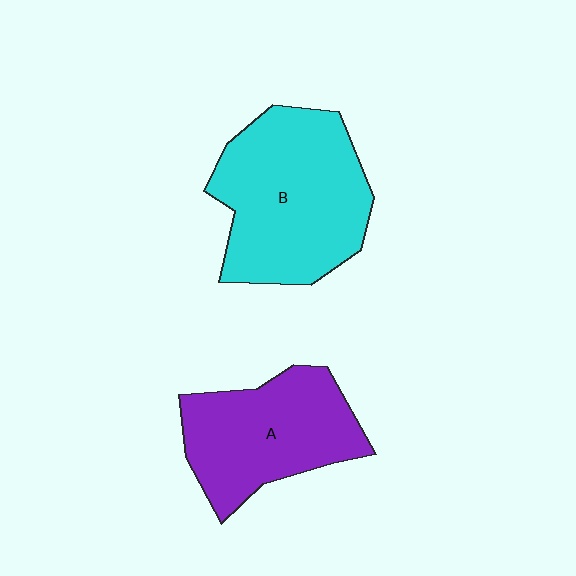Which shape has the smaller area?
Shape A (purple).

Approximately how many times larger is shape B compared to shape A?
Approximately 1.3 times.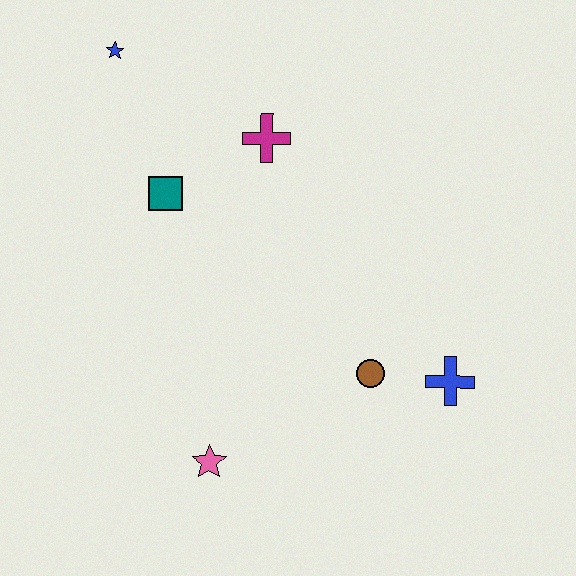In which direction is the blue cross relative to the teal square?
The blue cross is to the right of the teal square.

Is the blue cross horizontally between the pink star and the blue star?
No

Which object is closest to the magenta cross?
The teal square is closest to the magenta cross.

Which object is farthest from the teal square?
The blue cross is farthest from the teal square.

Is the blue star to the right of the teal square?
No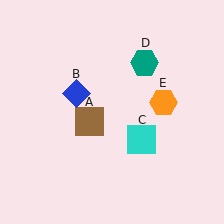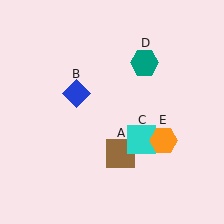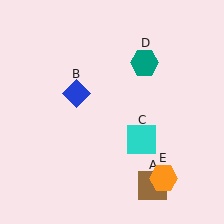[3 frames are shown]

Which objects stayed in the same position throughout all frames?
Blue diamond (object B) and cyan square (object C) and teal hexagon (object D) remained stationary.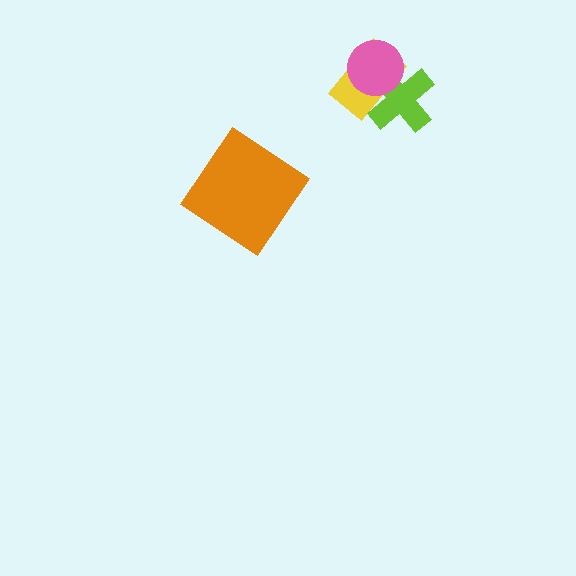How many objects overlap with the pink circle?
2 objects overlap with the pink circle.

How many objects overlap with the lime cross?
2 objects overlap with the lime cross.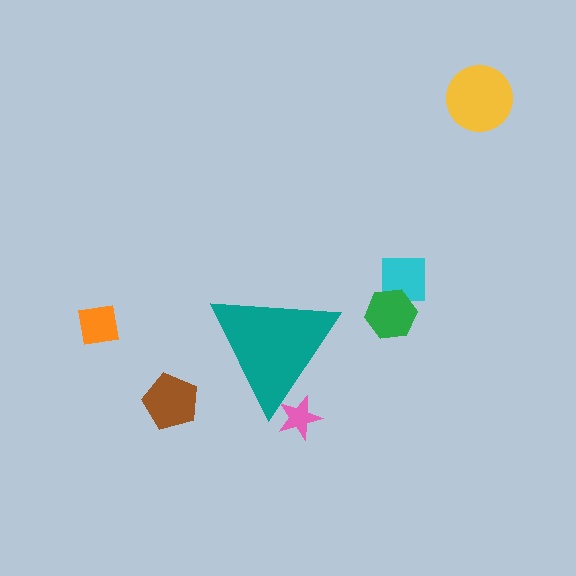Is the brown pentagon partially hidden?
No, the brown pentagon is fully visible.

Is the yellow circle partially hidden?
No, the yellow circle is fully visible.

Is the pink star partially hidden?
Yes, the pink star is partially hidden behind the teal triangle.